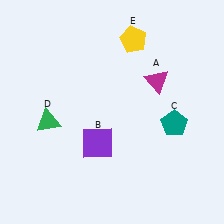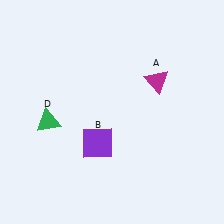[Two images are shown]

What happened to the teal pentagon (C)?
The teal pentagon (C) was removed in Image 2. It was in the bottom-right area of Image 1.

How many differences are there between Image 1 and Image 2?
There are 2 differences between the two images.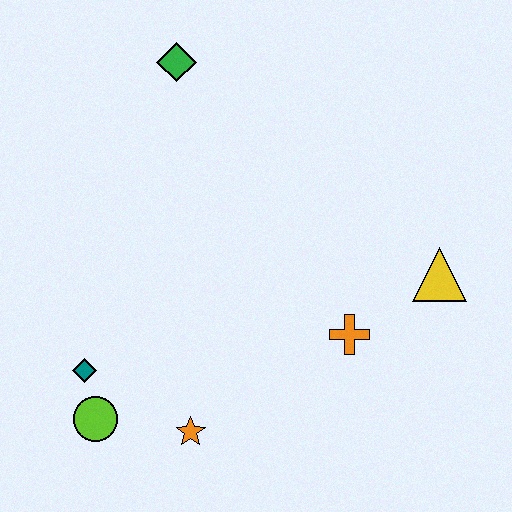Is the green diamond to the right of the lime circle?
Yes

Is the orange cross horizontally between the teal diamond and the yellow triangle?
Yes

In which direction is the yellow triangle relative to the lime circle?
The yellow triangle is to the right of the lime circle.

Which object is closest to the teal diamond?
The lime circle is closest to the teal diamond.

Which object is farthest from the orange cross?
The green diamond is farthest from the orange cross.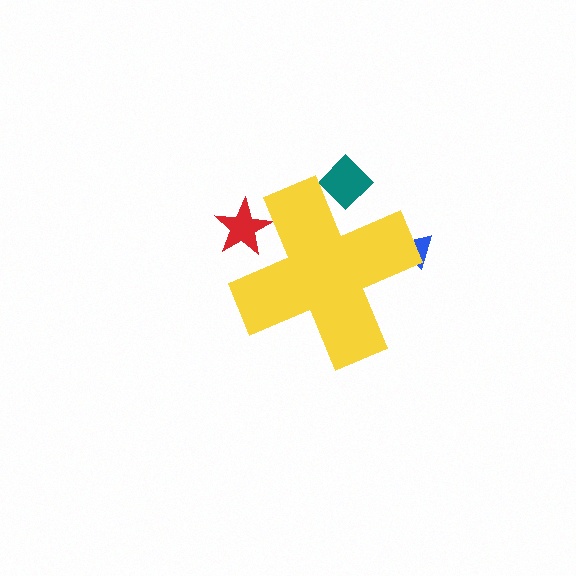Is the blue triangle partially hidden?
Yes, the blue triangle is partially hidden behind the yellow cross.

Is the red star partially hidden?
Yes, the red star is partially hidden behind the yellow cross.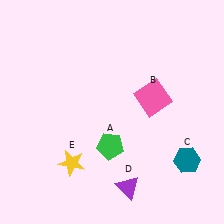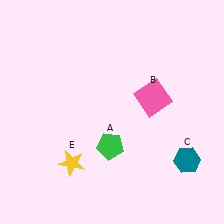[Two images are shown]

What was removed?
The purple triangle (D) was removed in Image 2.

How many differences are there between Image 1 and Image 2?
There is 1 difference between the two images.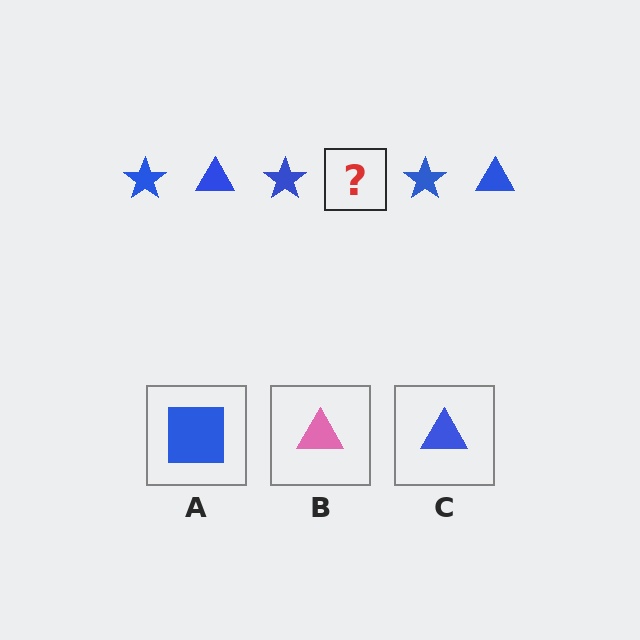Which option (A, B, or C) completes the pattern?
C.